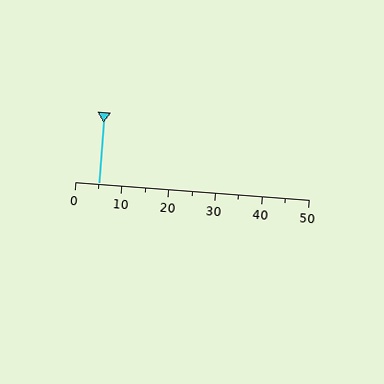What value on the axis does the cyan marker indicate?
The marker indicates approximately 5.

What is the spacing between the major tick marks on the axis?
The major ticks are spaced 10 apart.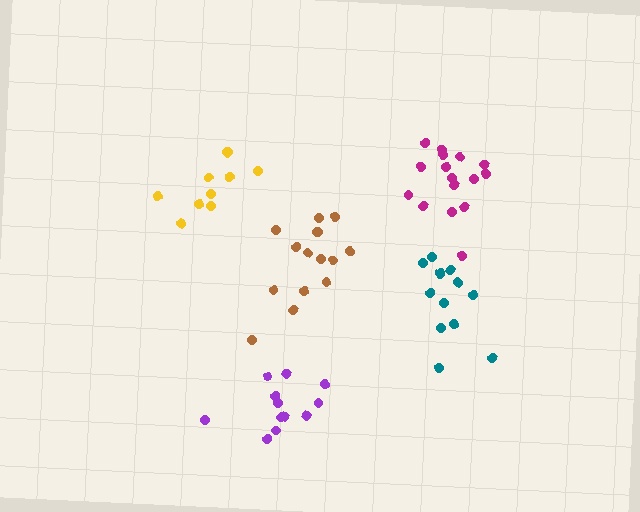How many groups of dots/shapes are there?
There are 5 groups.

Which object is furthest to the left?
The yellow cluster is leftmost.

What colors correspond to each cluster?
The clusters are colored: brown, magenta, teal, purple, yellow.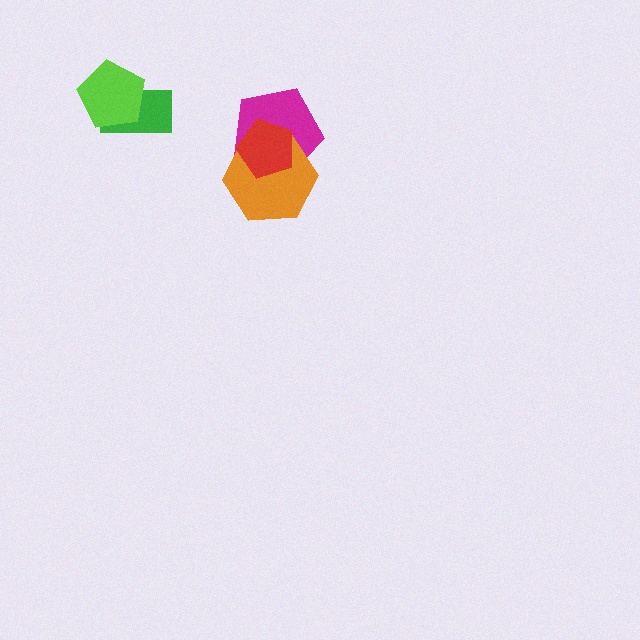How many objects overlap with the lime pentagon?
1 object overlaps with the lime pentagon.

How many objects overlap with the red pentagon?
2 objects overlap with the red pentagon.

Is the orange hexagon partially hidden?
Yes, it is partially covered by another shape.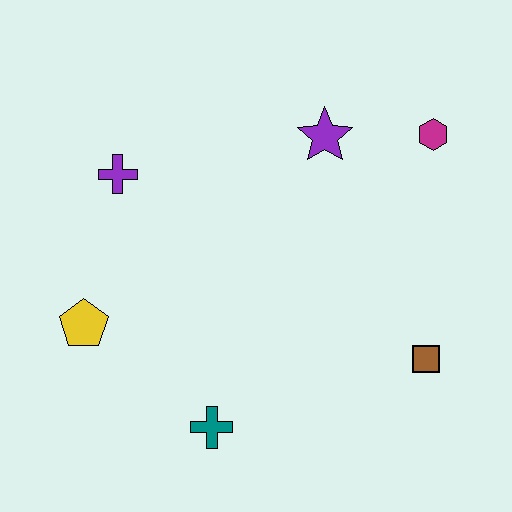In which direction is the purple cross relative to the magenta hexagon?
The purple cross is to the left of the magenta hexagon.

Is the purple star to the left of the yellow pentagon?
No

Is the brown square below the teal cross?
No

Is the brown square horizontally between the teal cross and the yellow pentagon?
No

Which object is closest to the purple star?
The magenta hexagon is closest to the purple star.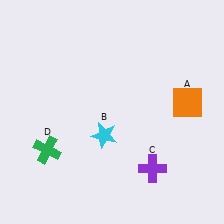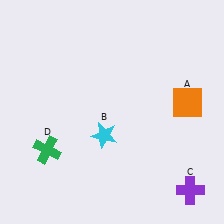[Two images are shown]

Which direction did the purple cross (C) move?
The purple cross (C) moved right.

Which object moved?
The purple cross (C) moved right.